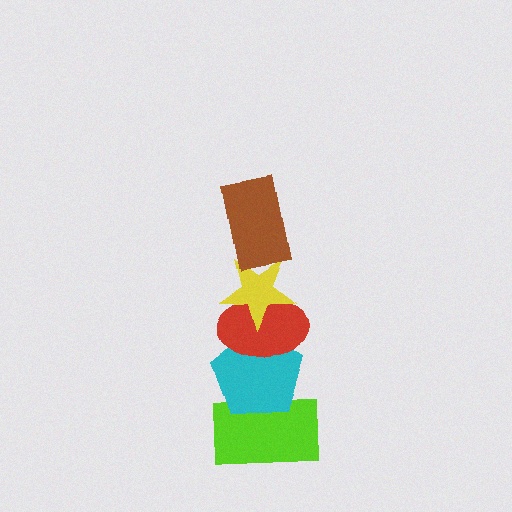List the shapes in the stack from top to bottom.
From top to bottom: the brown rectangle, the yellow star, the red ellipse, the cyan pentagon, the lime rectangle.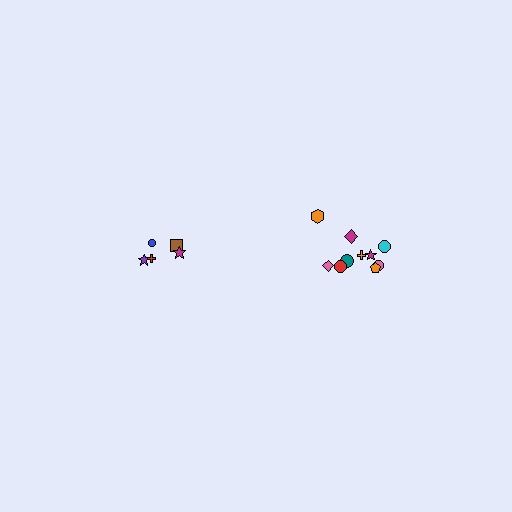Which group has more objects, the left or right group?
The right group.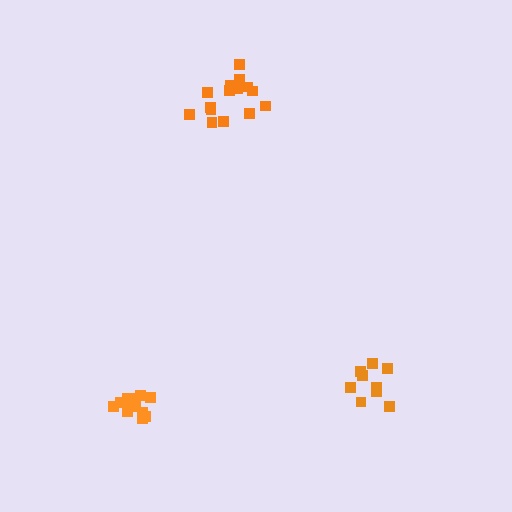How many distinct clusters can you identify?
There are 3 distinct clusters.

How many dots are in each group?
Group 1: 14 dots, Group 2: 9 dots, Group 3: 15 dots (38 total).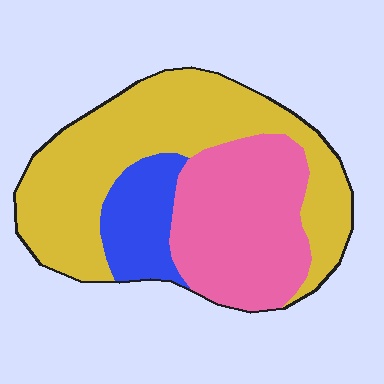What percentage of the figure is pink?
Pink covers 35% of the figure.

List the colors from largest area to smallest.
From largest to smallest: yellow, pink, blue.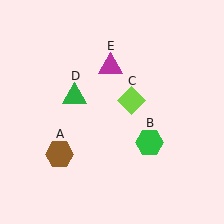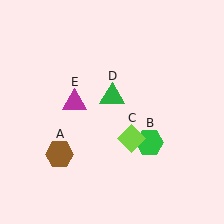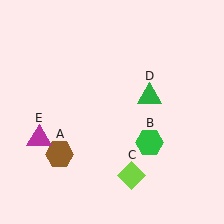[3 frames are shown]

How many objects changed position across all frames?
3 objects changed position: lime diamond (object C), green triangle (object D), magenta triangle (object E).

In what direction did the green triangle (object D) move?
The green triangle (object D) moved right.